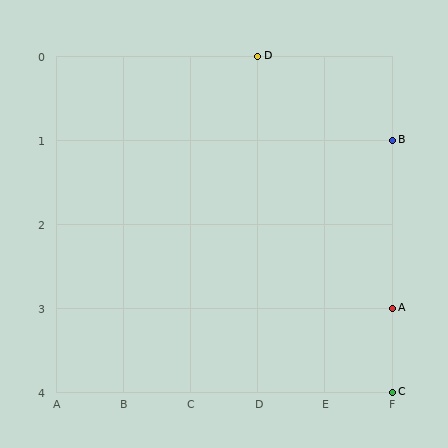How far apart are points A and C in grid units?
Points A and C are 1 row apart.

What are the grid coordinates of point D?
Point D is at grid coordinates (D, 0).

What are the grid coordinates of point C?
Point C is at grid coordinates (F, 4).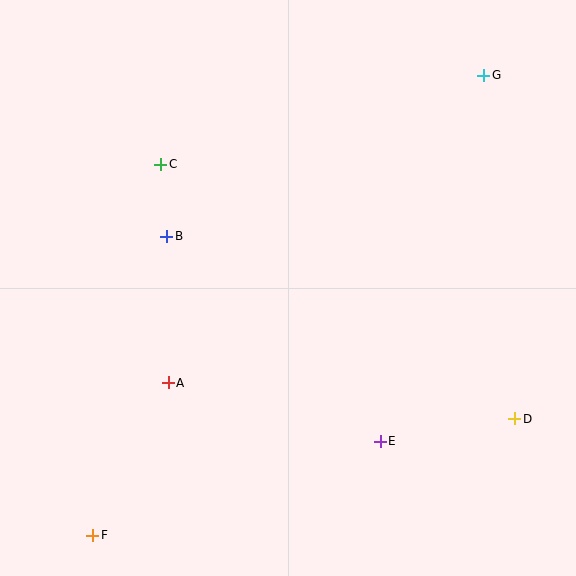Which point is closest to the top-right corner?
Point G is closest to the top-right corner.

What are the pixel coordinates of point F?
Point F is at (93, 535).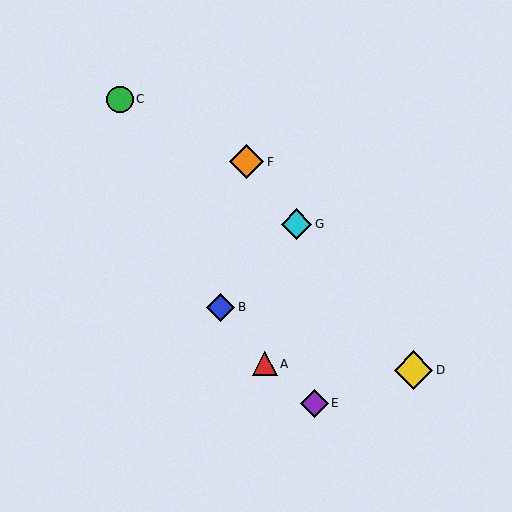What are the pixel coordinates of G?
Object G is at (297, 224).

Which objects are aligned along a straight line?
Objects D, F, G are aligned along a straight line.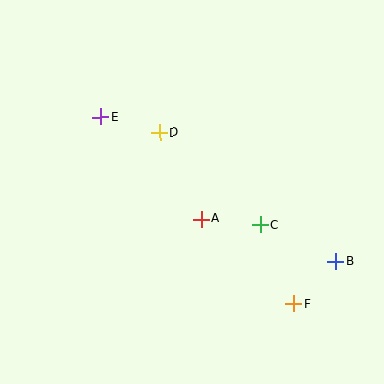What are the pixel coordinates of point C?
Point C is at (260, 225).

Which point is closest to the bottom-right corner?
Point F is closest to the bottom-right corner.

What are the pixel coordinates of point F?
Point F is at (294, 304).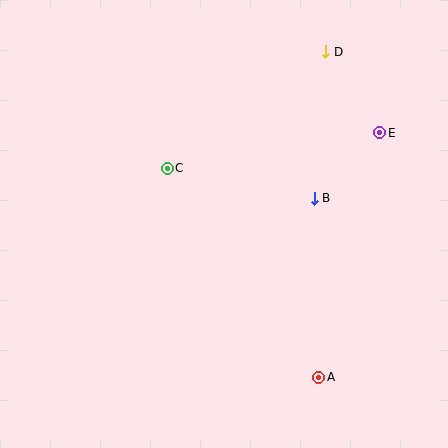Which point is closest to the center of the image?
Point C at (167, 168) is closest to the center.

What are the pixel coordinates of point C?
Point C is at (167, 168).